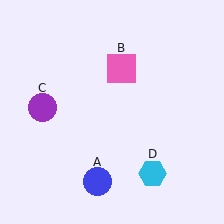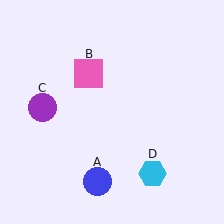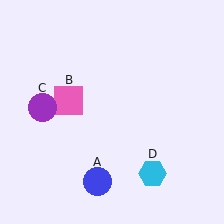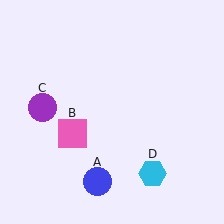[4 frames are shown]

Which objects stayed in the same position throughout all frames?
Blue circle (object A) and purple circle (object C) and cyan hexagon (object D) remained stationary.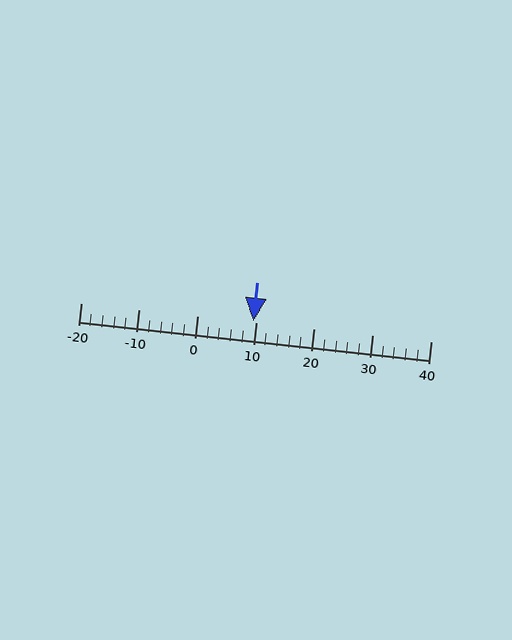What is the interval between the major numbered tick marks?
The major tick marks are spaced 10 units apart.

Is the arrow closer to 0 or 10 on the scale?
The arrow is closer to 10.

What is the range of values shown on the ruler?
The ruler shows values from -20 to 40.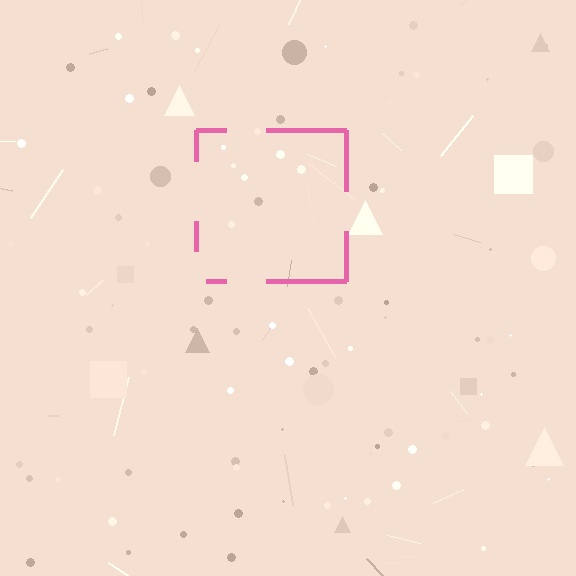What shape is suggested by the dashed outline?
The dashed outline suggests a square.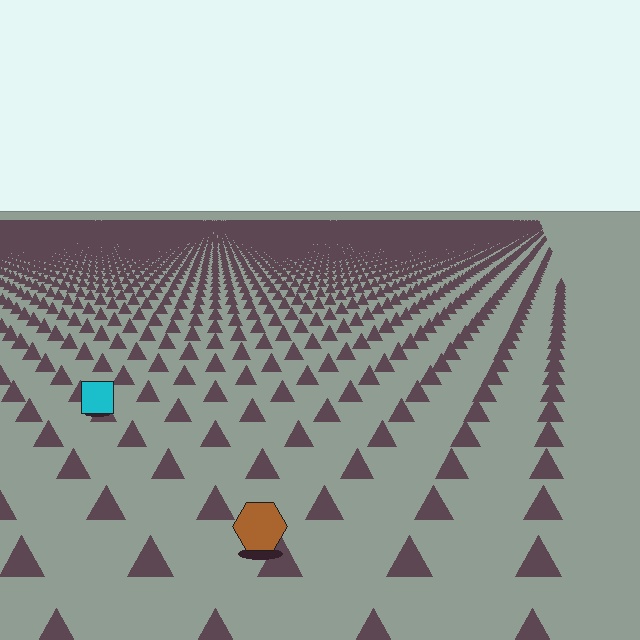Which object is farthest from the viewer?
The cyan square is farthest from the viewer. It appears smaller and the ground texture around it is denser.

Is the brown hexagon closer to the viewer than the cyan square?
Yes. The brown hexagon is closer — you can tell from the texture gradient: the ground texture is coarser near it.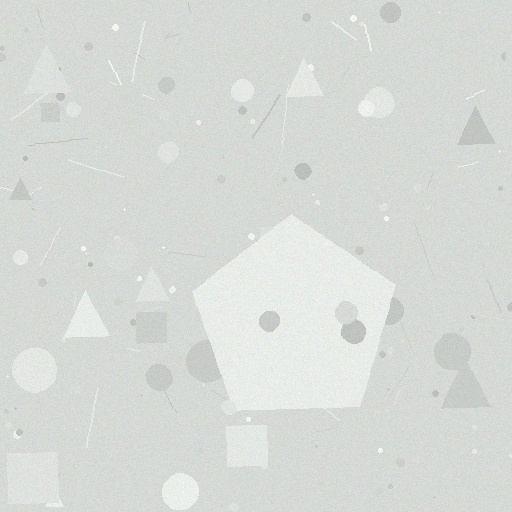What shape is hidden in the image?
A pentagon is hidden in the image.